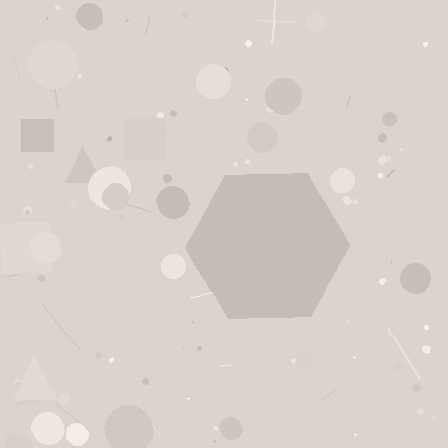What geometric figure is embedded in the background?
A hexagon is embedded in the background.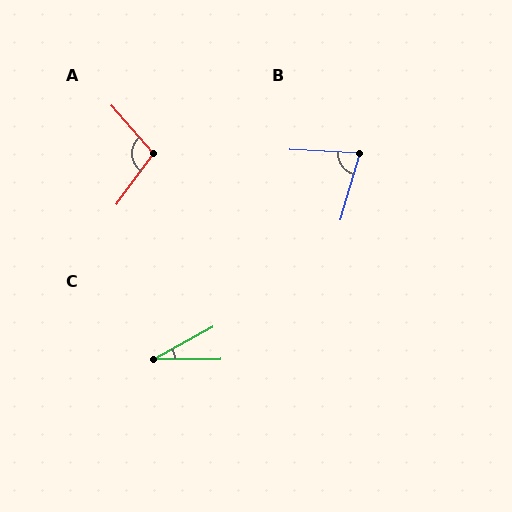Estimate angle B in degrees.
Approximately 77 degrees.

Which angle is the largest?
A, at approximately 103 degrees.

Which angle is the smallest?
C, at approximately 28 degrees.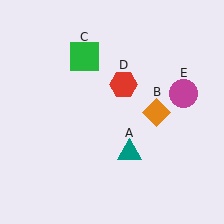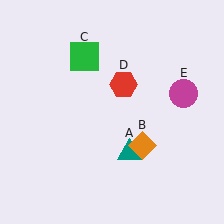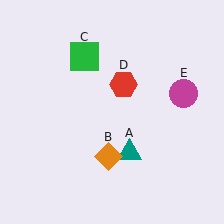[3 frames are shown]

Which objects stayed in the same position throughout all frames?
Teal triangle (object A) and green square (object C) and red hexagon (object D) and magenta circle (object E) remained stationary.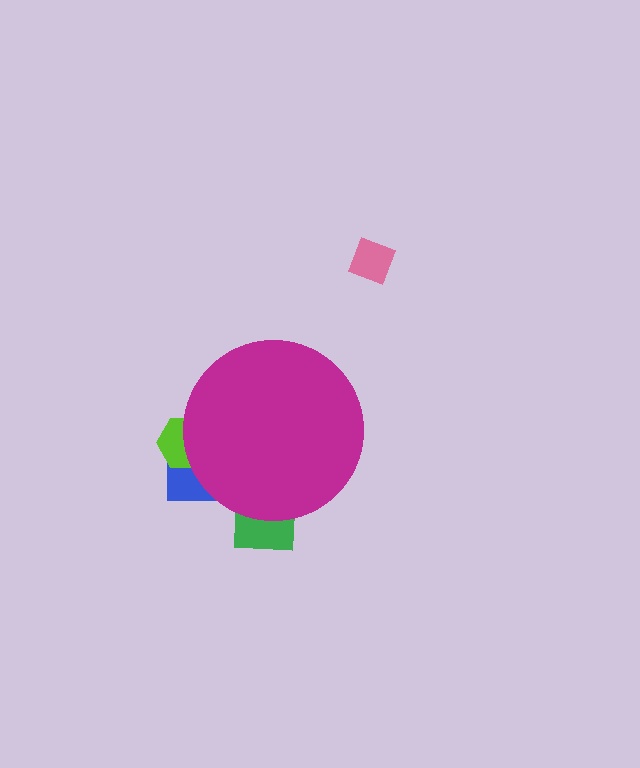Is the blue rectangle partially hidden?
Yes, the blue rectangle is partially hidden behind the magenta circle.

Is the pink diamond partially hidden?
No, the pink diamond is fully visible.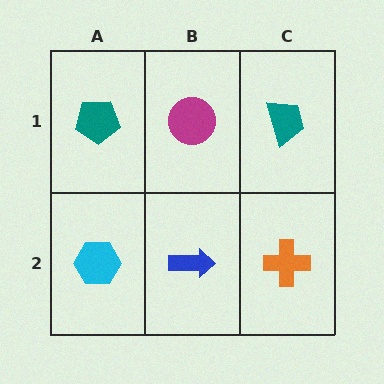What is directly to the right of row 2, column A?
A blue arrow.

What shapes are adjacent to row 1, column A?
A cyan hexagon (row 2, column A), a magenta circle (row 1, column B).